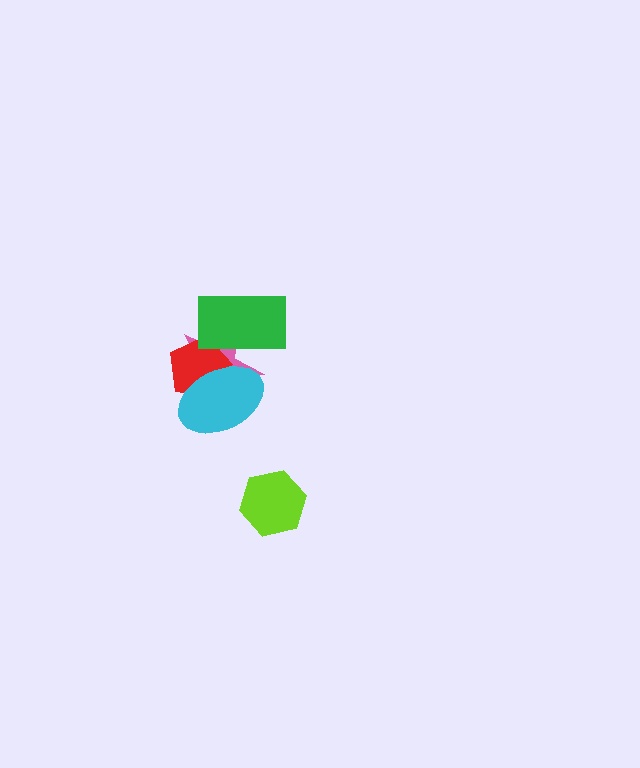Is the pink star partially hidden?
Yes, it is partially covered by another shape.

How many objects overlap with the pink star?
3 objects overlap with the pink star.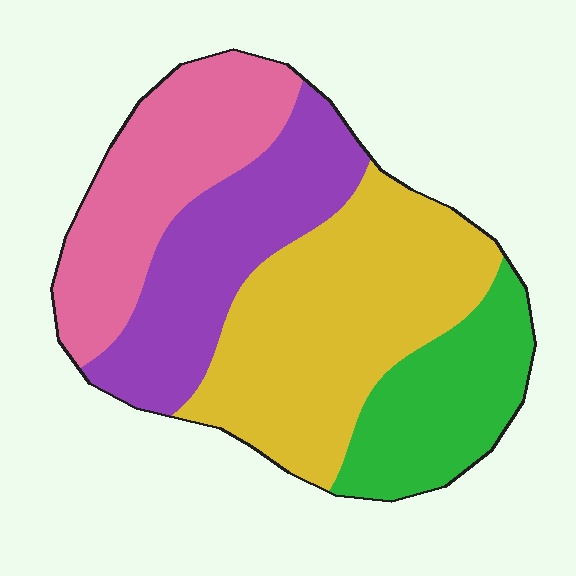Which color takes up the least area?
Green, at roughly 20%.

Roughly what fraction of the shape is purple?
Purple covers around 25% of the shape.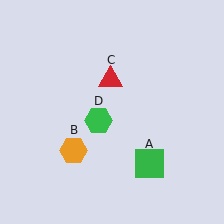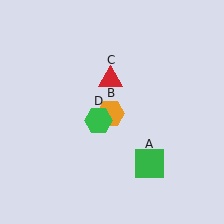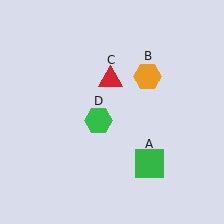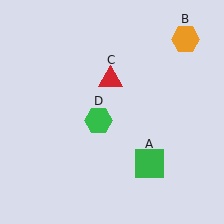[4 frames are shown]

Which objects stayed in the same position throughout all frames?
Green square (object A) and red triangle (object C) and green hexagon (object D) remained stationary.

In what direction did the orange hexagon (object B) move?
The orange hexagon (object B) moved up and to the right.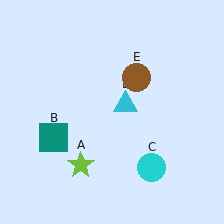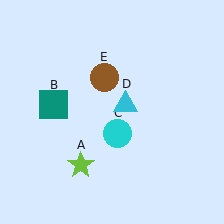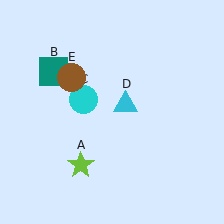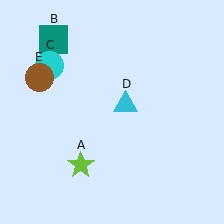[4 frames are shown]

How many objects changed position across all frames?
3 objects changed position: teal square (object B), cyan circle (object C), brown circle (object E).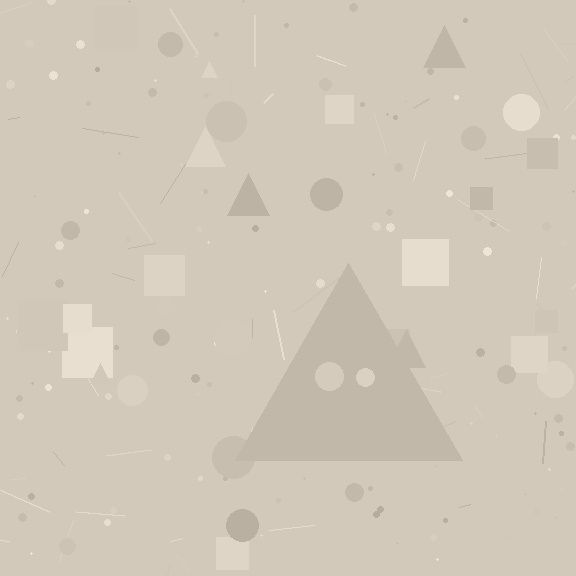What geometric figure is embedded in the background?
A triangle is embedded in the background.